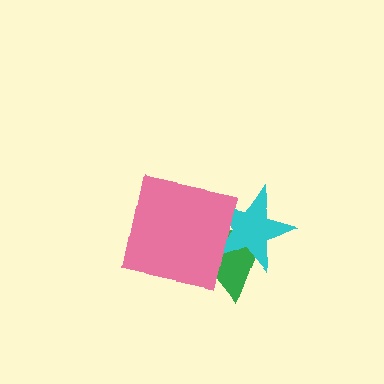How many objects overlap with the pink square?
2 objects overlap with the pink square.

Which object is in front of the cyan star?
The pink square is in front of the cyan star.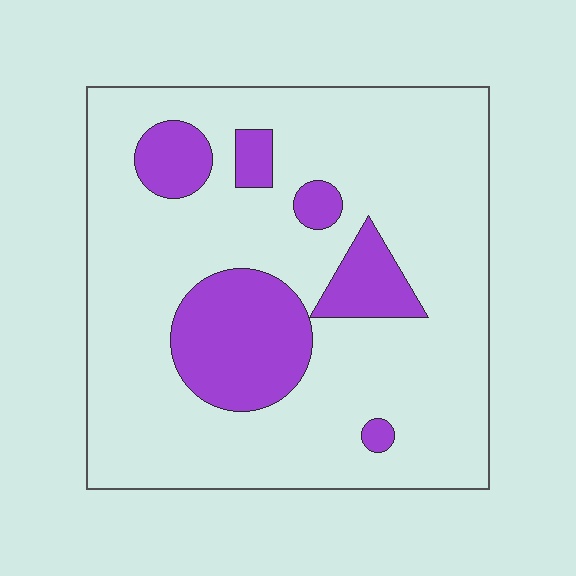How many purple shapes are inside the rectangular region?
6.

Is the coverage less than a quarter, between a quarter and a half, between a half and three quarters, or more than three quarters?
Less than a quarter.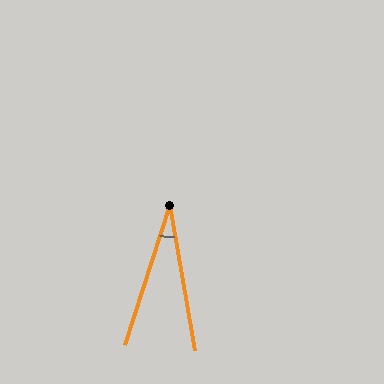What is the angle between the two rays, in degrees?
Approximately 28 degrees.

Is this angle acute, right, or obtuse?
It is acute.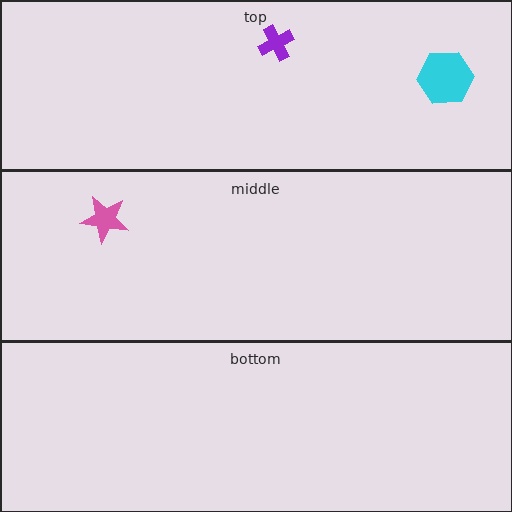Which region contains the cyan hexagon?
The top region.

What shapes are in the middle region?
The pink star.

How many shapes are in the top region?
2.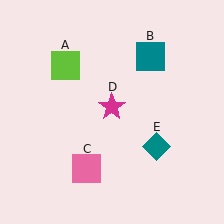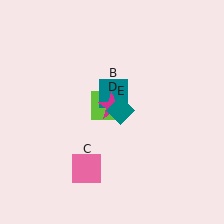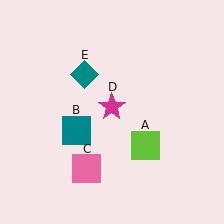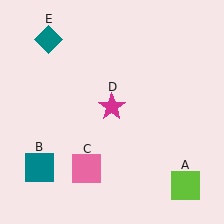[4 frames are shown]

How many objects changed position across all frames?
3 objects changed position: lime square (object A), teal square (object B), teal diamond (object E).